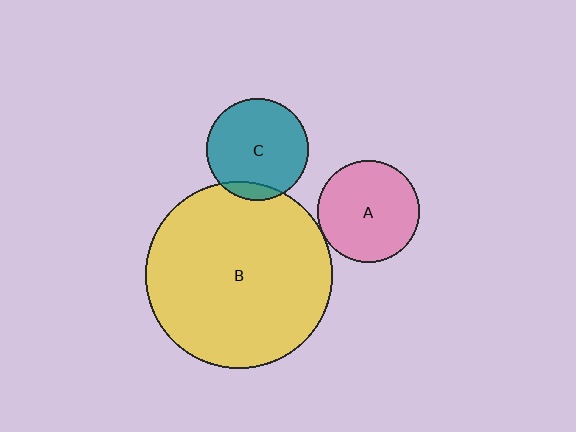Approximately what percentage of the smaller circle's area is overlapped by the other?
Approximately 10%.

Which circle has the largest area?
Circle B (yellow).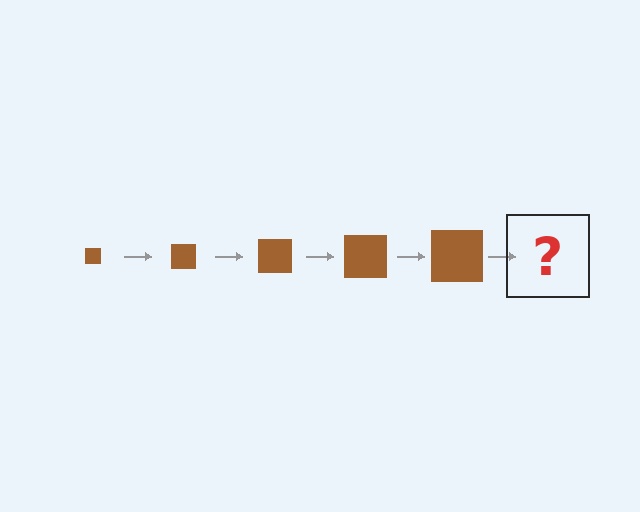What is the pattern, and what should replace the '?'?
The pattern is that the square gets progressively larger each step. The '?' should be a brown square, larger than the previous one.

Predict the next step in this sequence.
The next step is a brown square, larger than the previous one.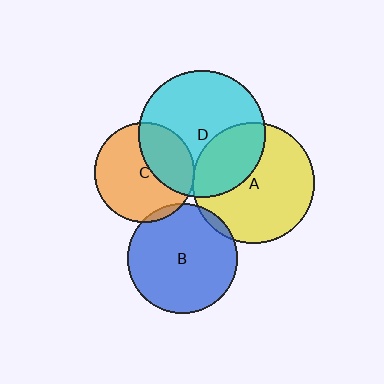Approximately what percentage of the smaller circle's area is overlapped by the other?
Approximately 5%.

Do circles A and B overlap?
Yes.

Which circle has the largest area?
Circle D (cyan).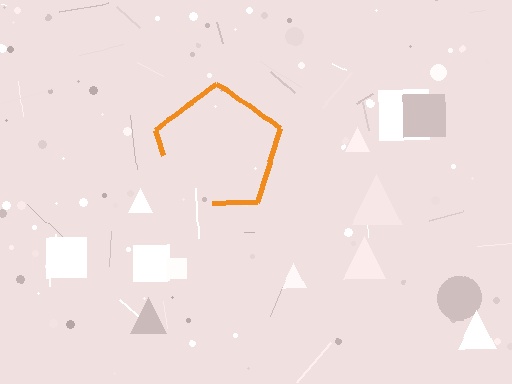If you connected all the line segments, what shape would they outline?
They would outline a pentagon.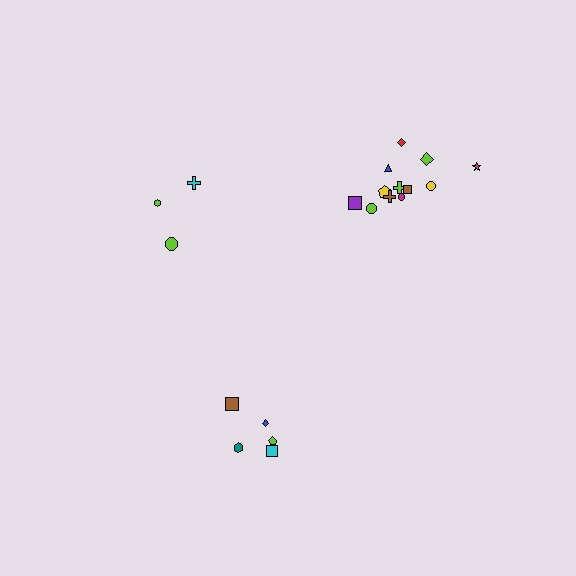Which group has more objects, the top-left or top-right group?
The top-right group.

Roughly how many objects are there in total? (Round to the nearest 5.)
Roughly 20 objects in total.